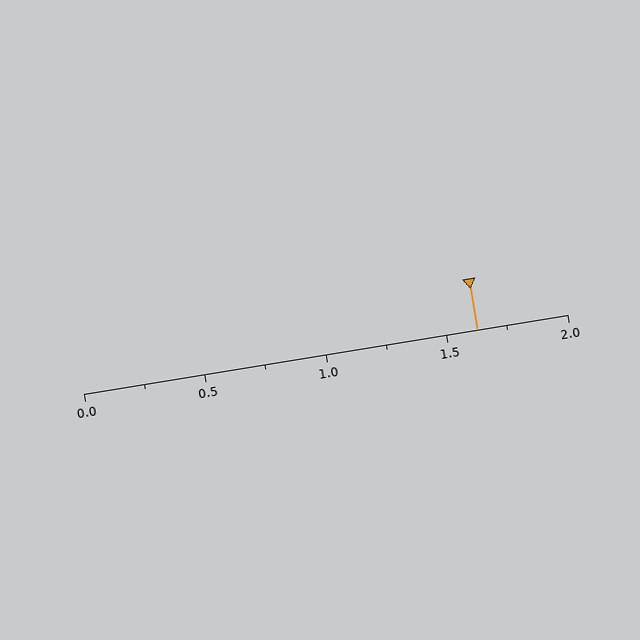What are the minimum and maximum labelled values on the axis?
The axis runs from 0.0 to 2.0.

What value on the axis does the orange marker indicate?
The marker indicates approximately 1.62.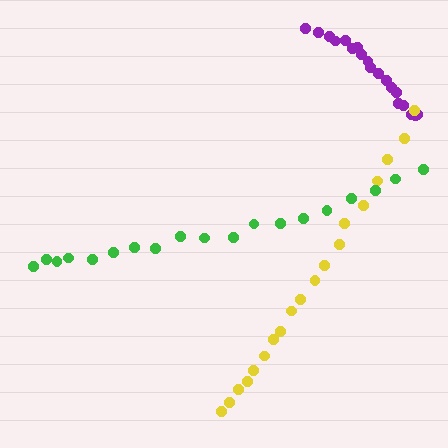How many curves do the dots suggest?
There are 3 distinct paths.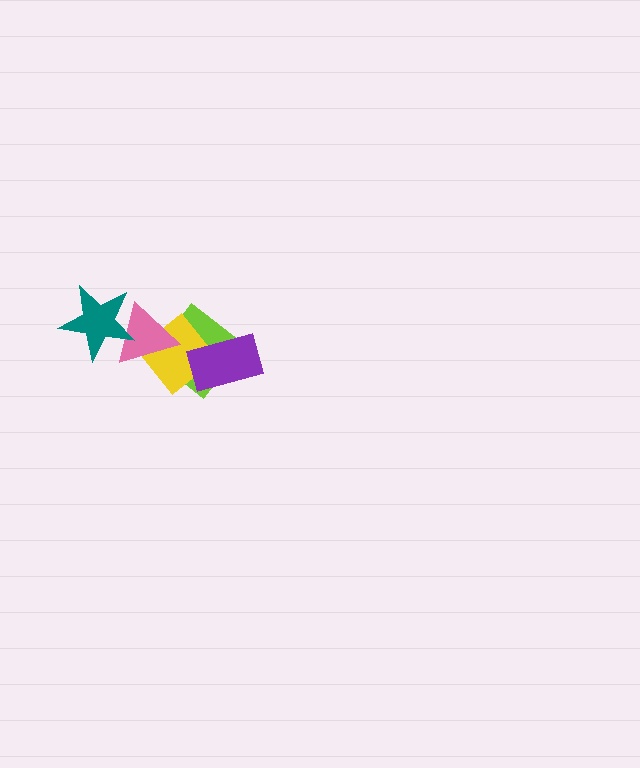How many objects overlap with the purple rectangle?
2 objects overlap with the purple rectangle.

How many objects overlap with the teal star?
1 object overlaps with the teal star.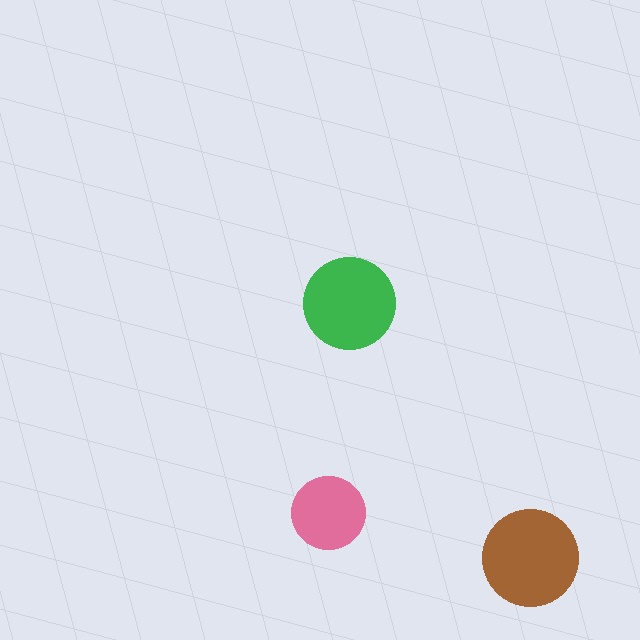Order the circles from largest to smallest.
the brown one, the green one, the pink one.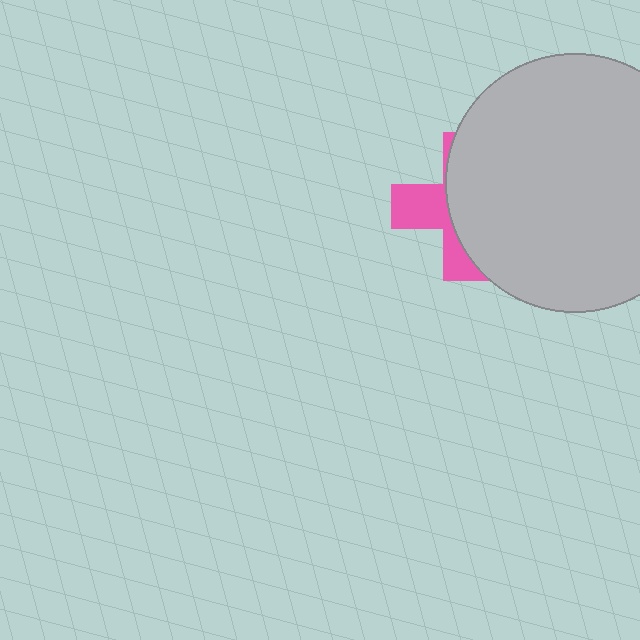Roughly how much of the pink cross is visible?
A small part of it is visible (roughly 36%).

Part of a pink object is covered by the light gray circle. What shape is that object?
It is a cross.